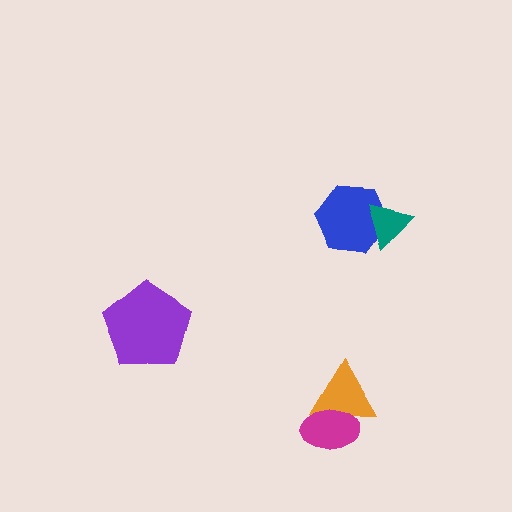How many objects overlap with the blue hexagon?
1 object overlaps with the blue hexagon.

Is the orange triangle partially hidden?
Yes, it is partially covered by another shape.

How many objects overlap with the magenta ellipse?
1 object overlaps with the magenta ellipse.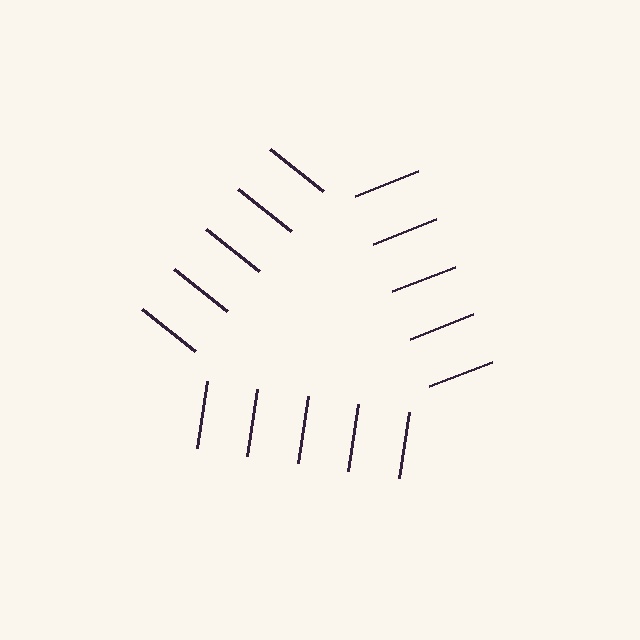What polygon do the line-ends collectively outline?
An illusory triangle — the line segments terminate on its edges but no continuous stroke is drawn.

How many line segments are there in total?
15 — 5 along each of the 3 edges.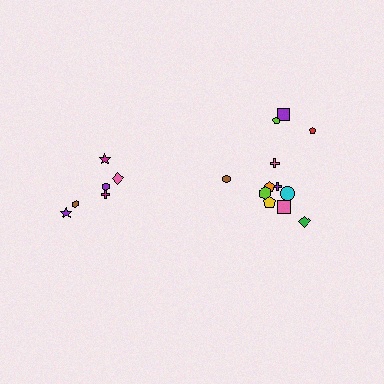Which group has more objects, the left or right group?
The right group.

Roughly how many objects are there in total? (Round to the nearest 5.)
Roughly 20 objects in total.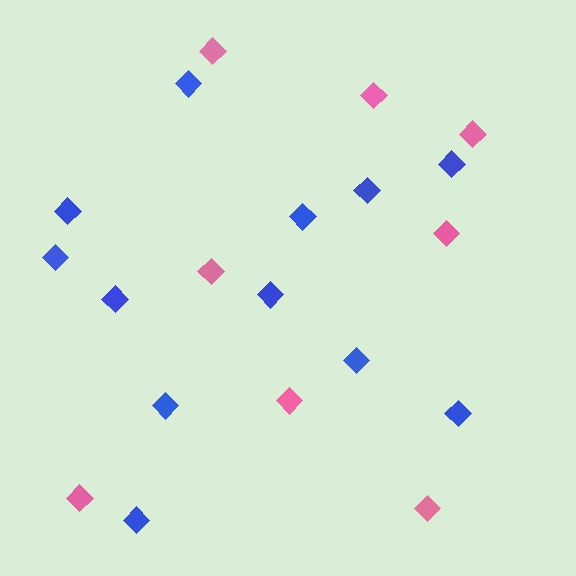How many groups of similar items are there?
There are 2 groups: one group of pink diamonds (8) and one group of blue diamonds (12).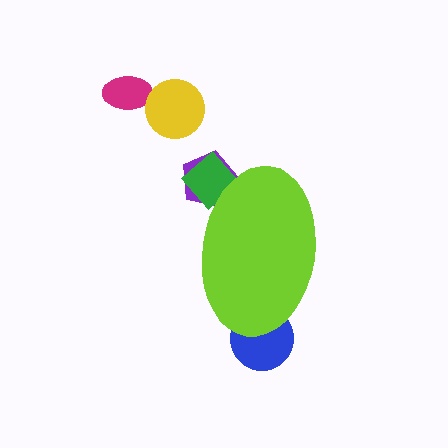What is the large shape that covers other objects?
A lime ellipse.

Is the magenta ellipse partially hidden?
No, the magenta ellipse is fully visible.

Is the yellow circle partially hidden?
No, the yellow circle is fully visible.